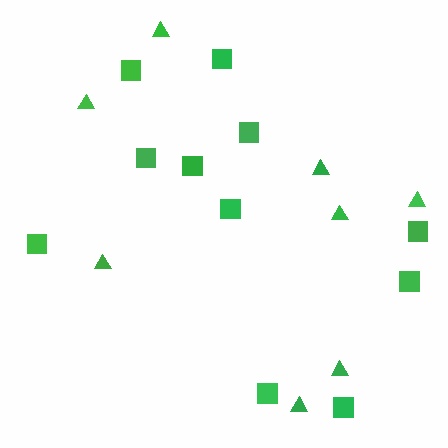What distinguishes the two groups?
There are 2 groups: one group of squares (11) and one group of triangles (8).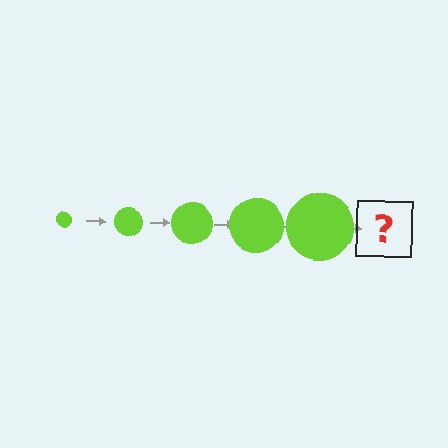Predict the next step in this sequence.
The next step is a lime circle, larger than the previous one.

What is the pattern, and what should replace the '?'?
The pattern is that the circle gets progressively larger each step. The '?' should be a lime circle, larger than the previous one.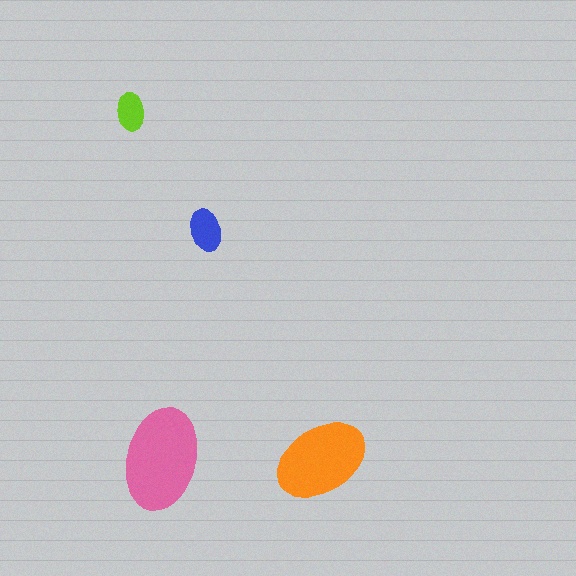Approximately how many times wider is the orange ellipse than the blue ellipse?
About 2 times wider.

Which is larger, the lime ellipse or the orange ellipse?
The orange one.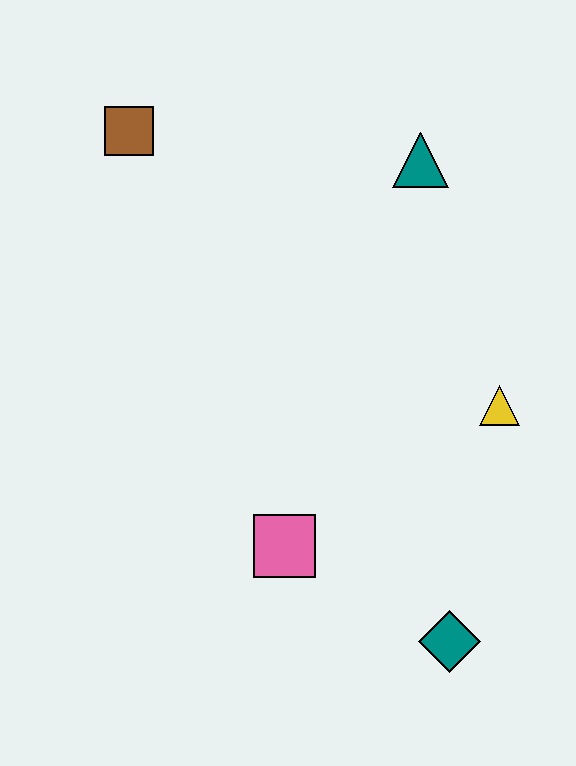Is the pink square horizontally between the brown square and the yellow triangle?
Yes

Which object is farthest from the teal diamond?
The brown square is farthest from the teal diamond.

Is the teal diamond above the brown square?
No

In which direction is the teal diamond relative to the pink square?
The teal diamond is to the right of the pink square.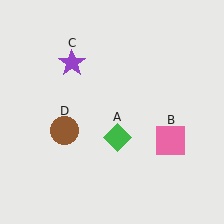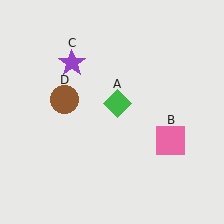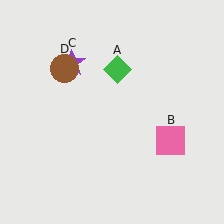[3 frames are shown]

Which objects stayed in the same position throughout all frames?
Pink square (object B) and purple star (object C) remained stationary.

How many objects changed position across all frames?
2 objects changed position: green diamond (object A), brown circle (object D).